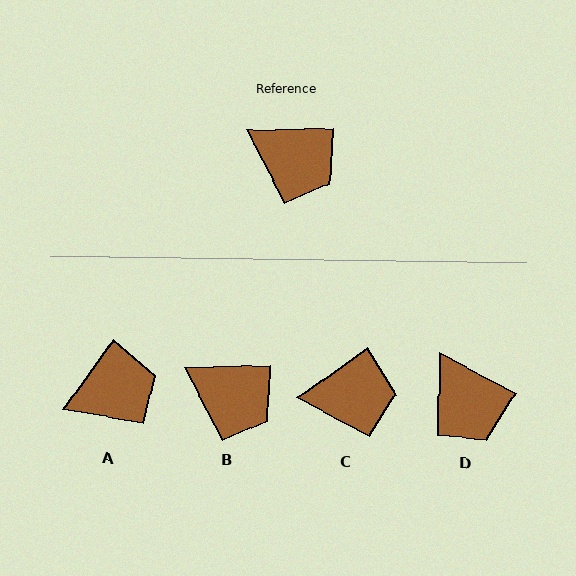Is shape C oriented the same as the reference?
No, it is off by about 34 degrees.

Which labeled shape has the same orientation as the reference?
B.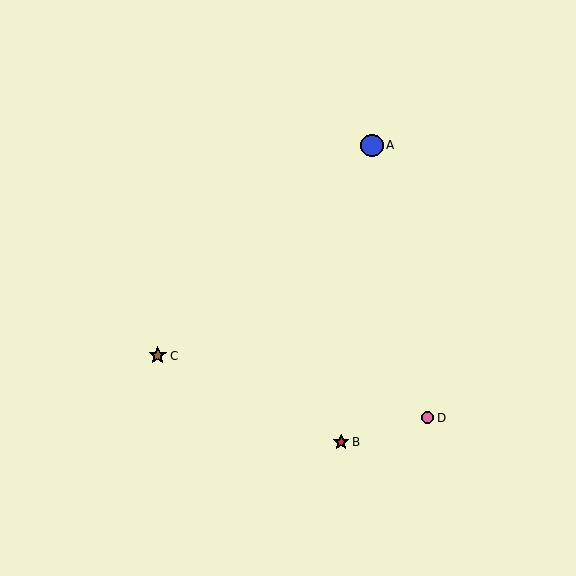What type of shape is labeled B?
Shape B is a red star.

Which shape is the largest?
The blue circle (labeled A) is the largest.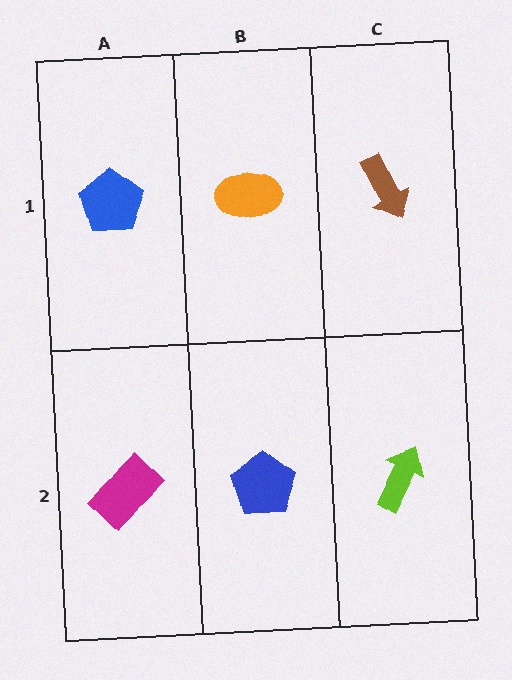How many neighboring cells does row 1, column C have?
2.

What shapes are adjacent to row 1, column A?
A magenta rectangle (row 2, column A), an orange ellipse (row 1, column B).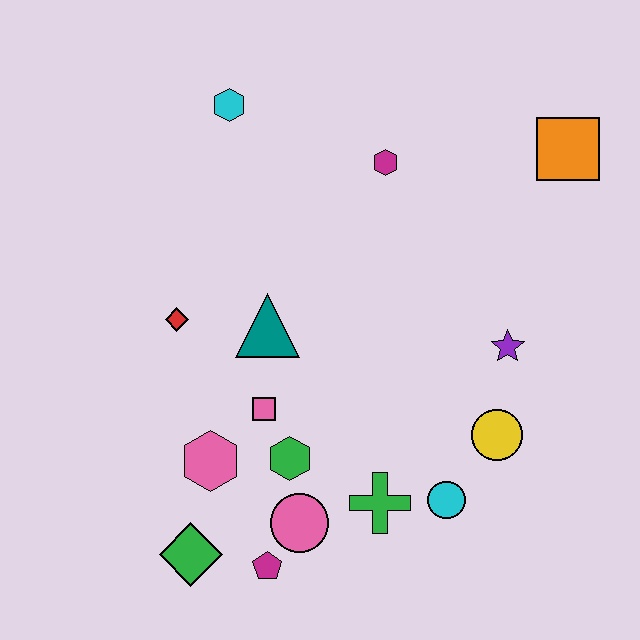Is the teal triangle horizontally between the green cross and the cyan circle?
No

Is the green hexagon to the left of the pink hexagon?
No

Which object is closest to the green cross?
The cyan circle is closest to the green cross.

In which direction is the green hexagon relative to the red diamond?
The green hexagon is below the red diamond.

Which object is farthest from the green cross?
The cyan hexagon is farthest from the green cross.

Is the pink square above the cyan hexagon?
No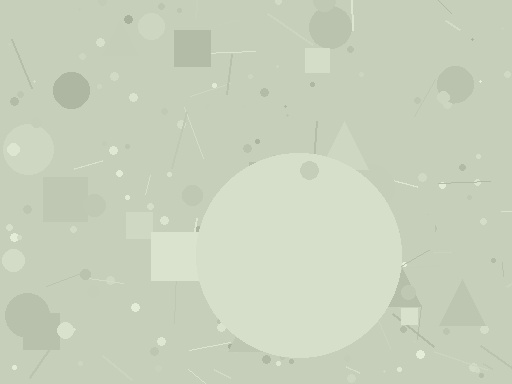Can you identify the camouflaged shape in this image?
The camouflaged shape is a circle.